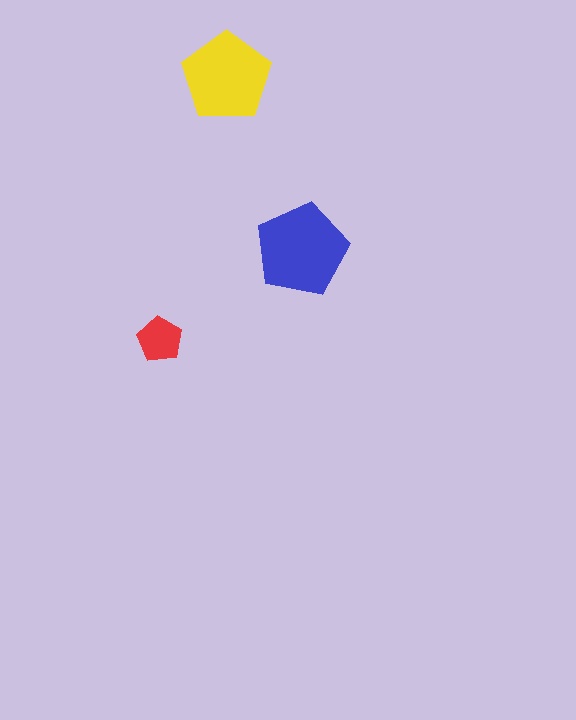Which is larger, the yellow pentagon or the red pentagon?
The yellow one.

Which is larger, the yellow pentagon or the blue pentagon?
The blue one.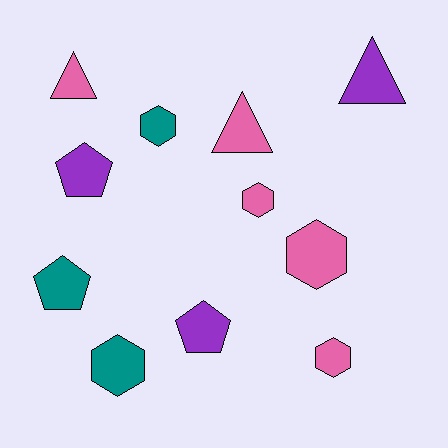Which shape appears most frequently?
Hexagon, with 5 objects.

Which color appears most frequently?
Pink, with 5 objects.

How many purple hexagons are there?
There are no purple hexagons.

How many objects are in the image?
There are 11 objects.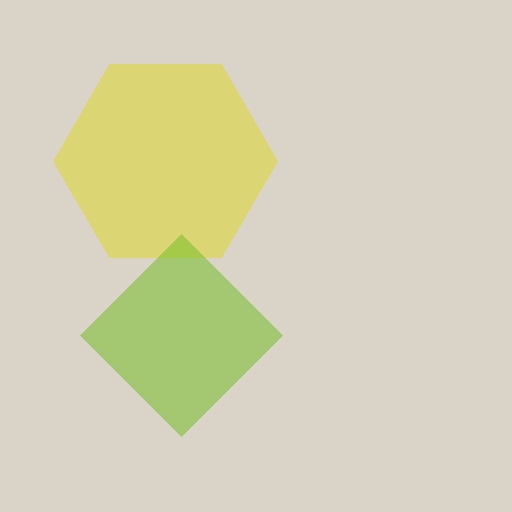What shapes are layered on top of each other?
The layered shapes are: a yellow hexagon, a lime diamond.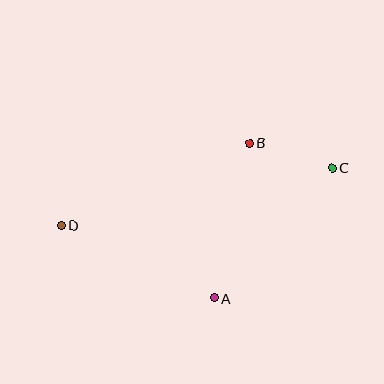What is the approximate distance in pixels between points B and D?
The distance between B and D is approximately 205 pixels.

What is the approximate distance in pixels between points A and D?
The distance between A and D is approximately 169 pixels.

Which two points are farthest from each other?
Points C and D are farthest from each other.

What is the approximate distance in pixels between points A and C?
The distance between A and C is approximately 176 pixels.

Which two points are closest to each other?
Points B and C are closest to each other.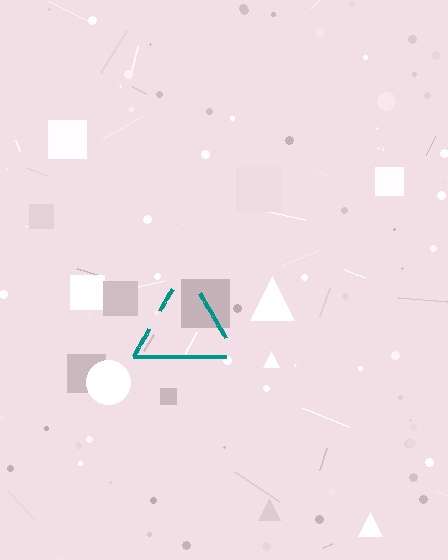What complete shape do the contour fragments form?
The contour fragments form a triangle.